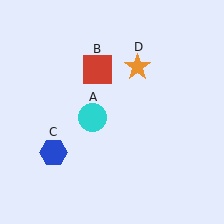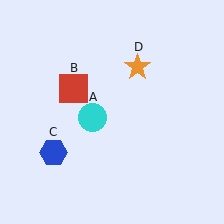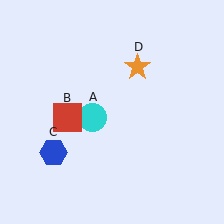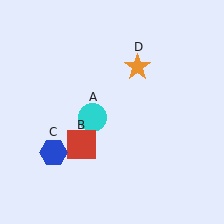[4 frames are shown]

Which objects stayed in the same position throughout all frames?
Cyan circle (object A) and blue hexagon (object C) and orange star (object D) remained stationary.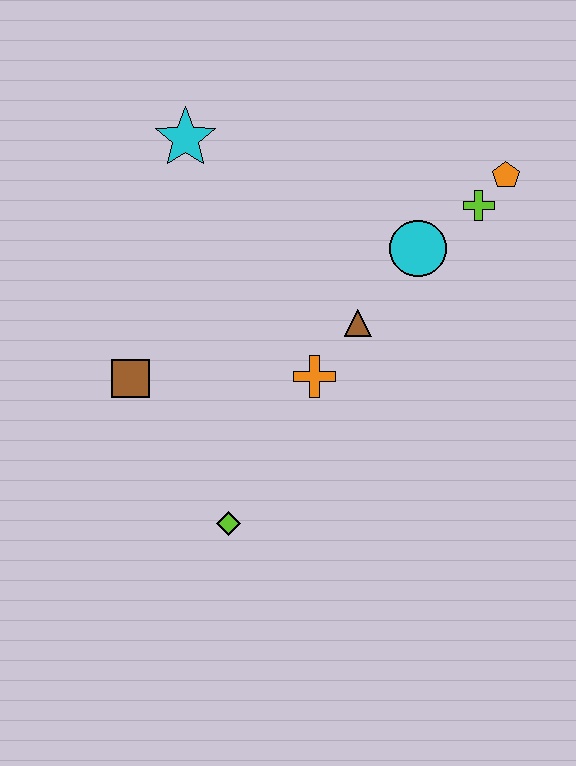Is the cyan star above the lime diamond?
Yes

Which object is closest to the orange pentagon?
The lime cross is closest to the orange pentagon.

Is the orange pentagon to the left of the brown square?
No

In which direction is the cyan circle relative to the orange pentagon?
The cyan circle is to the left of the orange pentagon.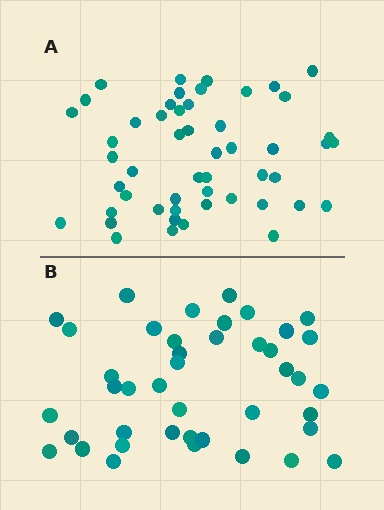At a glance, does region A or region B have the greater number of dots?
Region A (the top region) has more dots.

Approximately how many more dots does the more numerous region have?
Region A has roughly 8 or so more dots than region B.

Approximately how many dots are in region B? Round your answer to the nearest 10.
About 40 dots. (The exact count is 42, which rounds to 40.)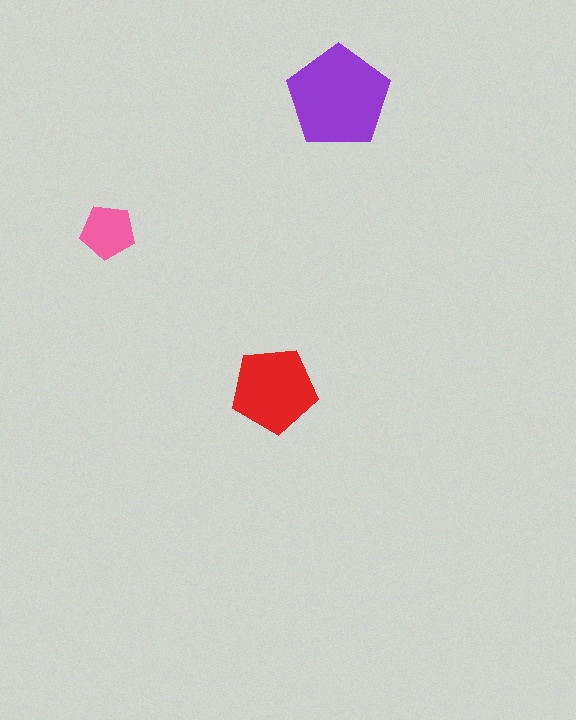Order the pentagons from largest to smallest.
the purple one, the red one, the pink one.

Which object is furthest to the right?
The purple pentagon is rightmost.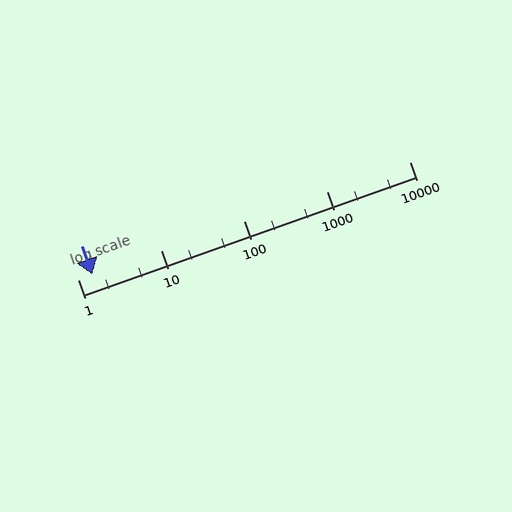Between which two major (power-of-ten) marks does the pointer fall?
The pointer is between 1 and 10.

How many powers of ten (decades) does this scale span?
The scale spans 4 decades, from 1 to 10000.